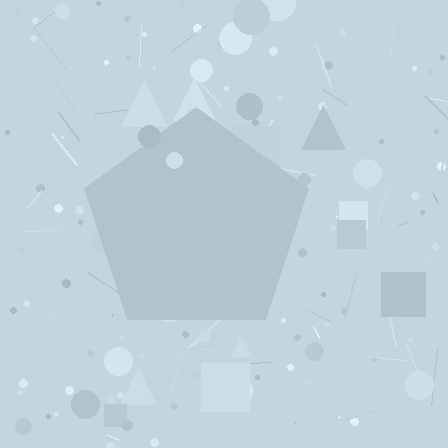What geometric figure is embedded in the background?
A pentagon is embedded in the background.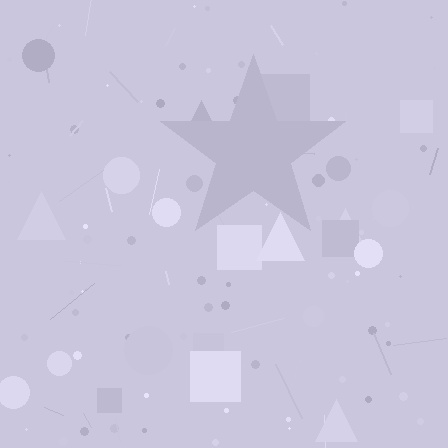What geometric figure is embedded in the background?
A star is embedded in the background.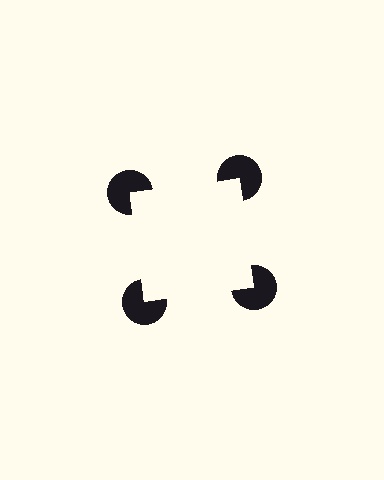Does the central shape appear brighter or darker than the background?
It typically appears slightly brighter than the background, even though no actual brightness change is drawn.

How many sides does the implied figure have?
4 sides.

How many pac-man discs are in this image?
There are 4 — one at each vertex of the illusory square.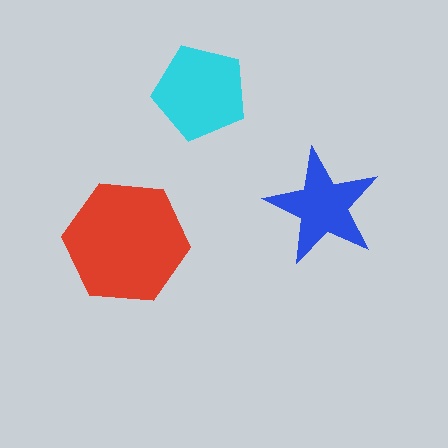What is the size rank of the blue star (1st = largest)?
3rd.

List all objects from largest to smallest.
The red hexagon, the cyan pentagon, the blue star.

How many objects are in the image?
There are 3 objects in the image.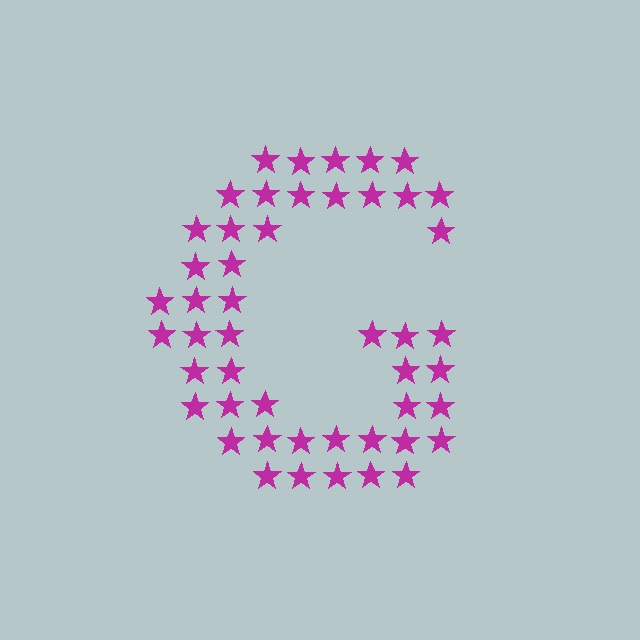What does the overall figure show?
The overall figure shows the letter G.